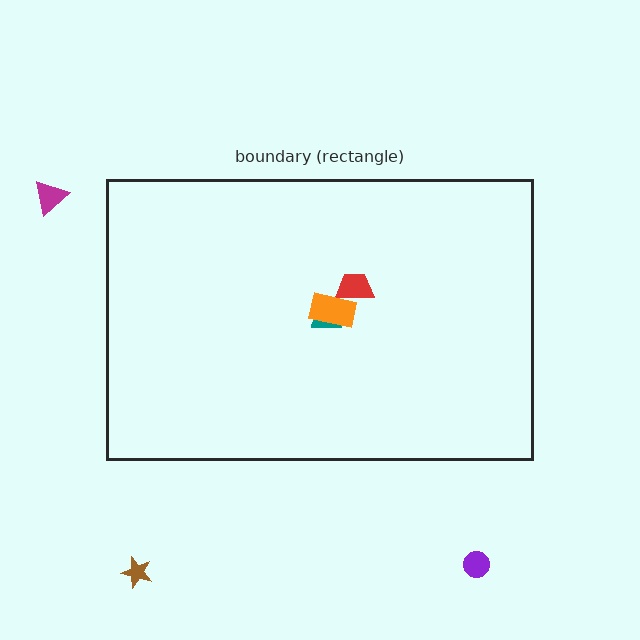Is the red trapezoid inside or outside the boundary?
Inside.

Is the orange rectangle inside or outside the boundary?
Inside.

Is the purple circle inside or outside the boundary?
Outside.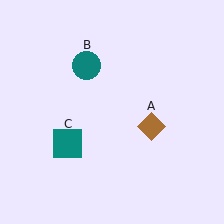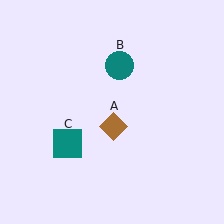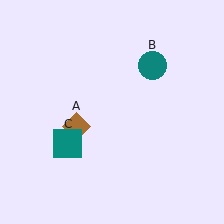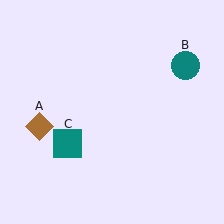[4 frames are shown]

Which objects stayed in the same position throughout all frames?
Teal square (object C) remained stationary.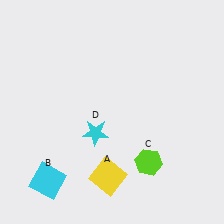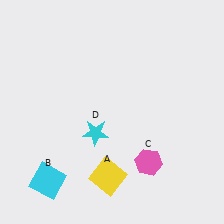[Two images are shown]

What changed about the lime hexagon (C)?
In Image 1, C is lime. In Image 2, it changed to pink.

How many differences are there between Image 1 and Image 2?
There is 1 difference between the two images.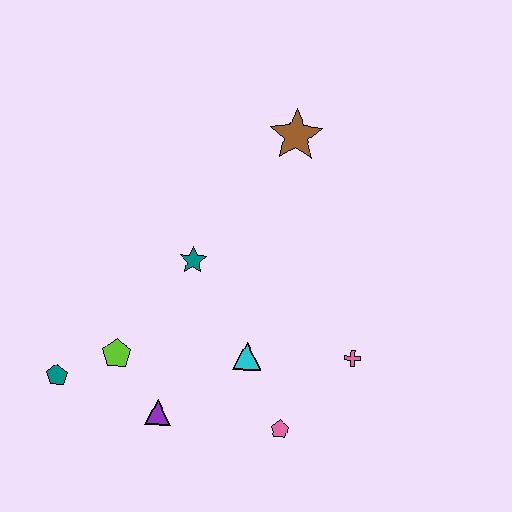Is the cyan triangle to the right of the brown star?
No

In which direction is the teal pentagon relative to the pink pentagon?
The teal pentagon is to the left of the pink pentagon.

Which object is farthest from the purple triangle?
The brown star is farthest from the purple triangle.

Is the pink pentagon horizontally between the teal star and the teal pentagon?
No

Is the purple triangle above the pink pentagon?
Yes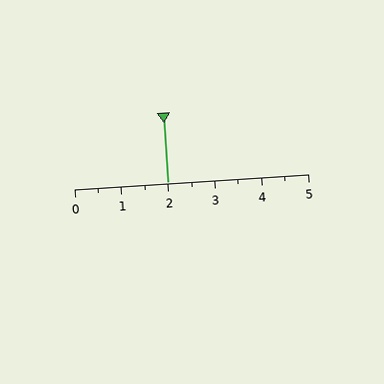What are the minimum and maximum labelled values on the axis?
The axis runs from 0 to 5.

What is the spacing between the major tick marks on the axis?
The major ticks are spaced 1 apart.